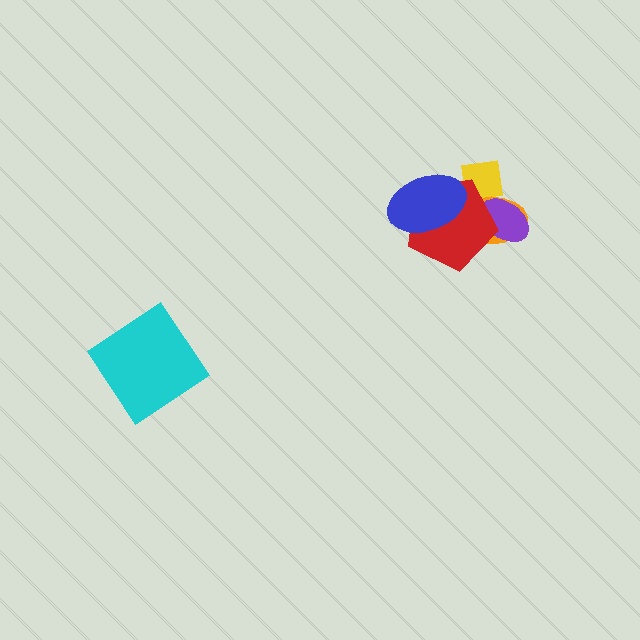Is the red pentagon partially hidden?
Yes, it is partially covered by another shape.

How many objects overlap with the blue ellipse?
2 objects overlap with the blue ellipse.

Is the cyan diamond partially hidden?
No, no other shape covers it.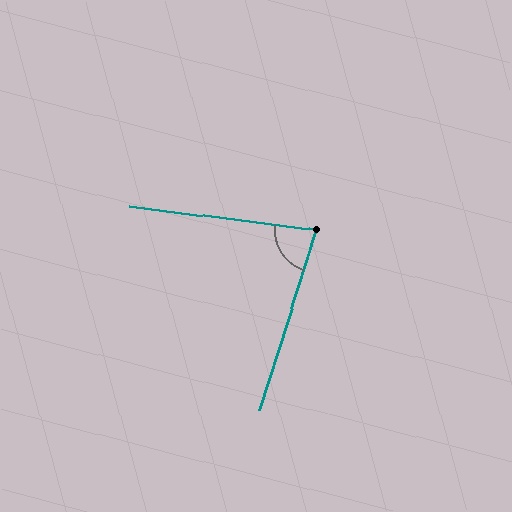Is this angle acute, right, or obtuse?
It is acute.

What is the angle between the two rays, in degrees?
Approximately 80 degrees.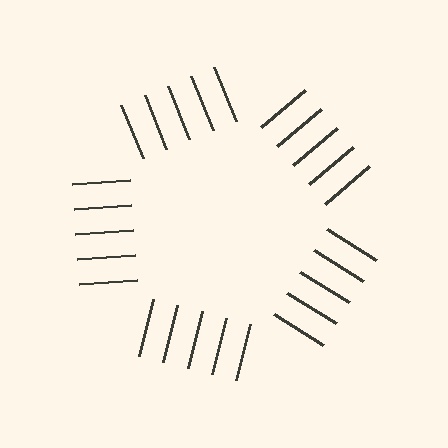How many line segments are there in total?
25 — 5 along each of the 5 edges.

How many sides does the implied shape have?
5 sides — the line-ends trace a pentagon.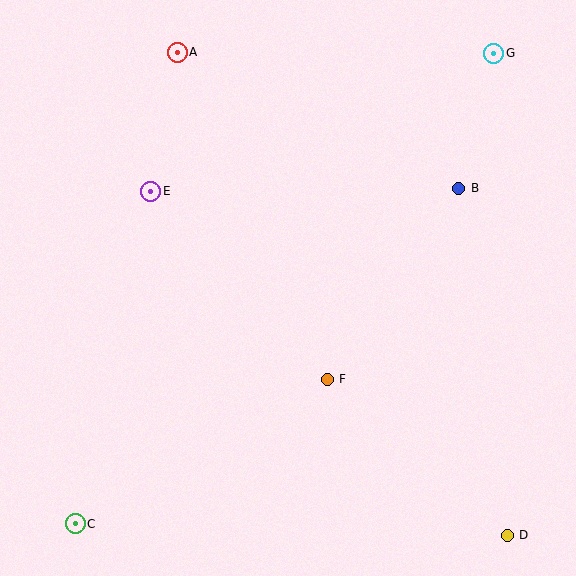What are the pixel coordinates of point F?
Point F is at (327, 379).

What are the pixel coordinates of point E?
Point E is at (151, 191).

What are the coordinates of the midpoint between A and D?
The midpoint between A and D is at (342, 294).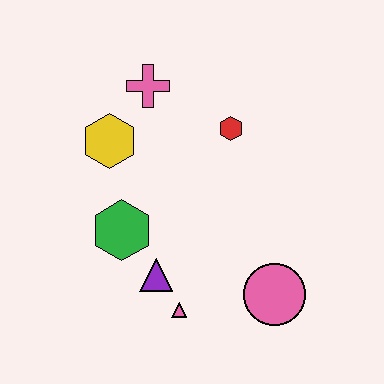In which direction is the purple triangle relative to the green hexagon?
The purple triangle is below the green hexagon.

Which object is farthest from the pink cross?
The pink circle is farthest from the pink cross.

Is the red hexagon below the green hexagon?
No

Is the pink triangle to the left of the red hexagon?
Yes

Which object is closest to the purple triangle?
The pink triangle is closest to the purple triangle.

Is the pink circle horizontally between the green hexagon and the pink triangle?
No